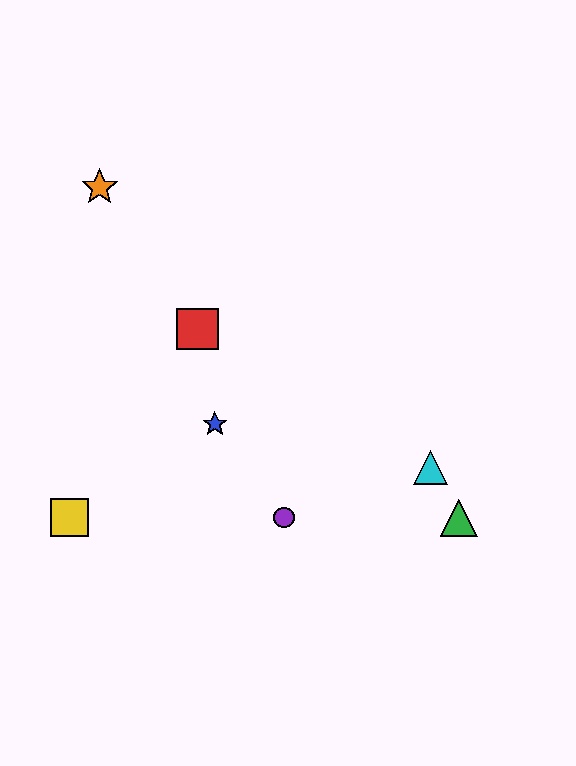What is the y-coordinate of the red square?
The red square is at y≈329.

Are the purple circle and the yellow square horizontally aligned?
Yes, both are at y≈518.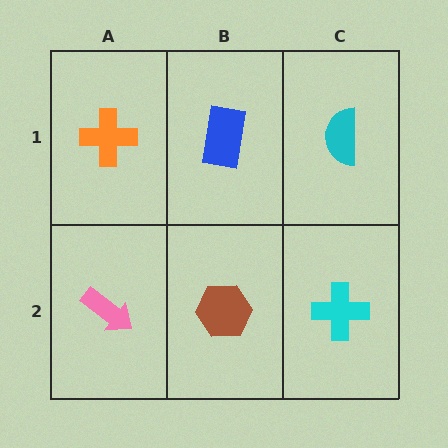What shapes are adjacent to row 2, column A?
An orange cross (row 1, column A), a brown hexagon (row 2, column B).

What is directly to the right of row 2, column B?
A cyan cross.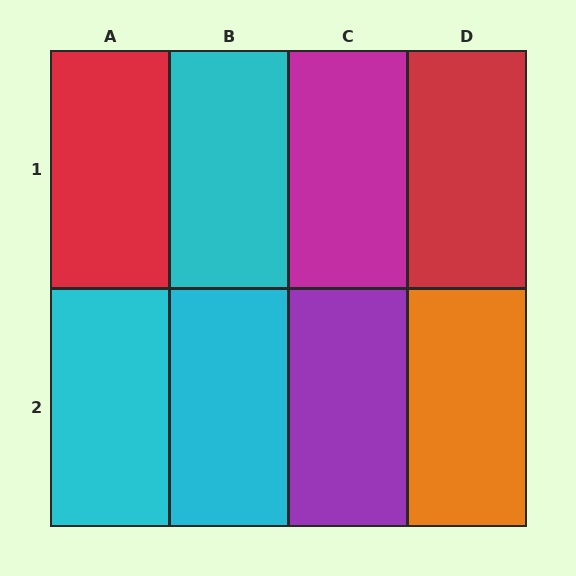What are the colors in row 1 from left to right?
Red, cyan, magenta, red.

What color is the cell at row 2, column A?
Cyan.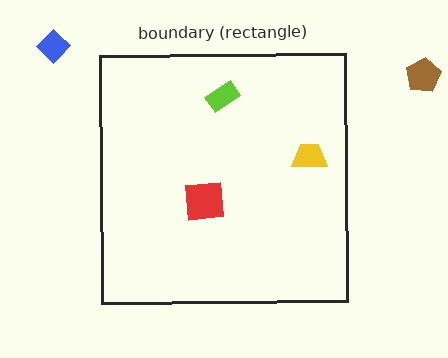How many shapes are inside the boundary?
3 inside, 2 outside.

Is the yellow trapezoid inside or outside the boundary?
Inside.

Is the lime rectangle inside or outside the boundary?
Inside.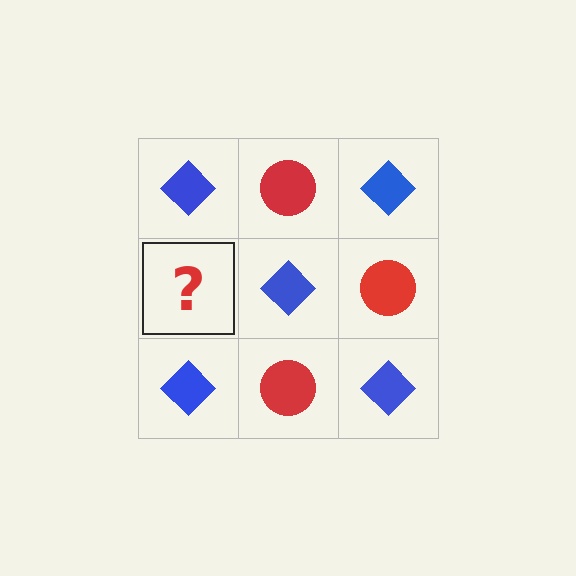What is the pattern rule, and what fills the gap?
The rule is that it alternates blue diamond and red circle in a checkerboard pattern. The gap should be filled with a red circle.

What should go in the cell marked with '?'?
The missing cell should contain a red circle.